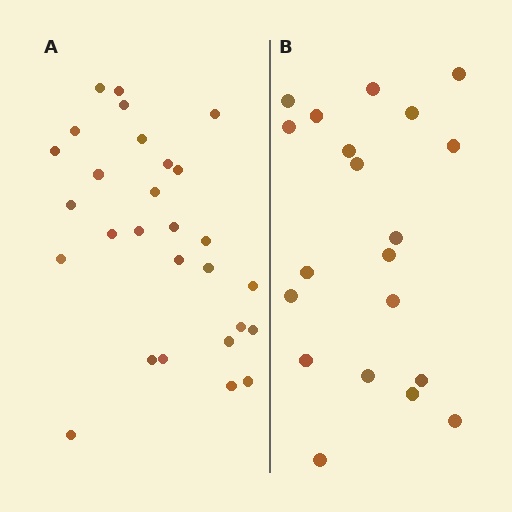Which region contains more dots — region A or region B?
Region A (the left region) has more dots.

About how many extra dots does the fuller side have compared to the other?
Region A has roughly 8 or so more dots than region B.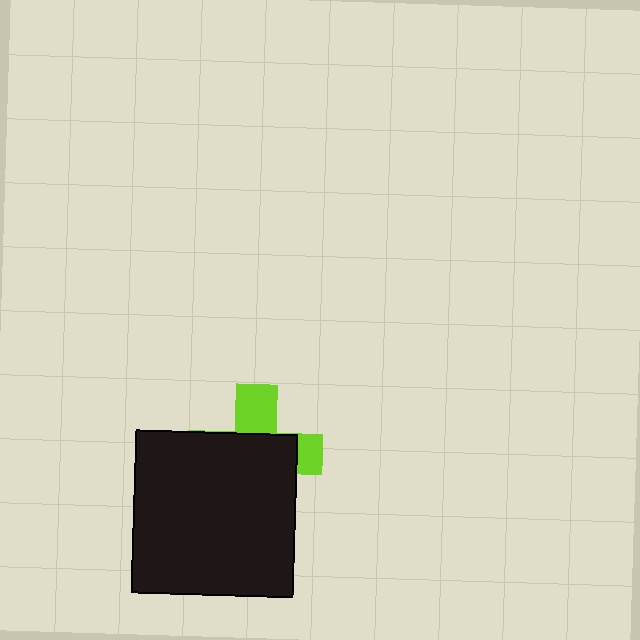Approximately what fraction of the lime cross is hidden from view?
Roughly 66% of the lime cross is hidden behind the black square.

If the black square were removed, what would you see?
You would see the complete lime cross.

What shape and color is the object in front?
The object in front is a black square.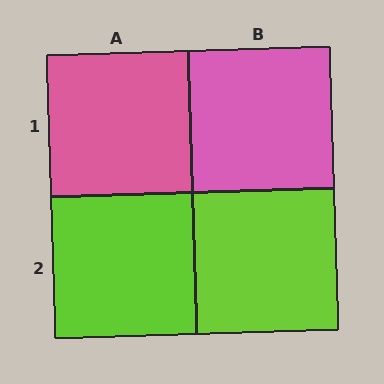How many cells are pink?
2 cells are pink.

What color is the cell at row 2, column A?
Lime.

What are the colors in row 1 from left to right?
Pink, pink.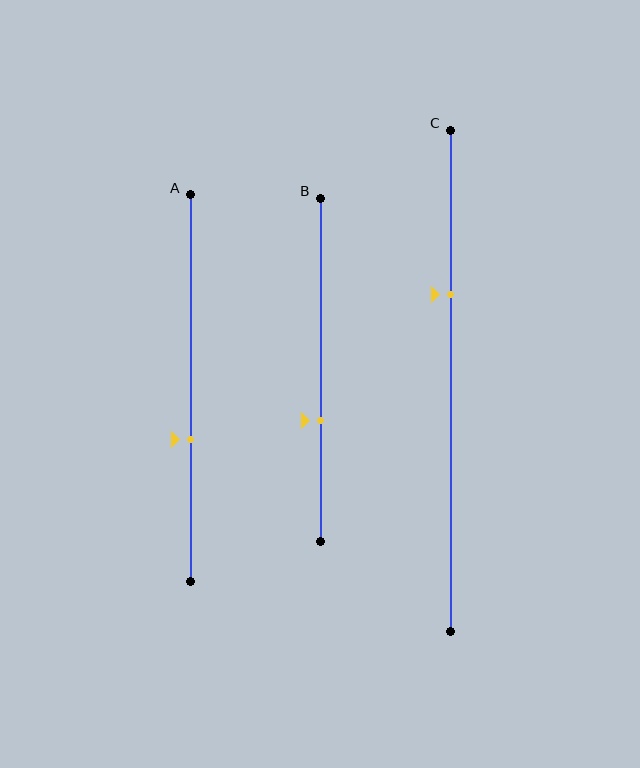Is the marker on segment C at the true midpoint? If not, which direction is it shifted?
No, the marker on segment C is shifted upward by about 17% of the segment length.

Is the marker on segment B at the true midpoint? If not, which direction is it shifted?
No, the marker on segment B is shifted downward by about 15% of the segment length.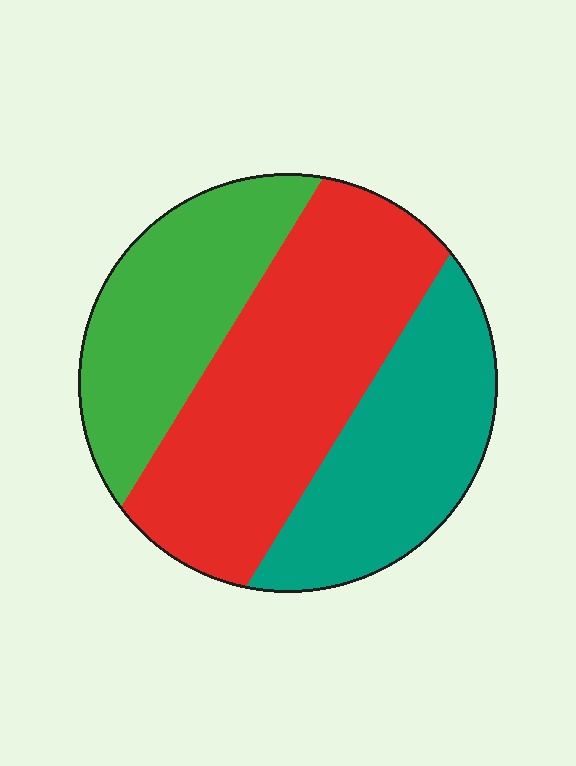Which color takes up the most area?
Red, at roughly 45%.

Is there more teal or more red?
Red.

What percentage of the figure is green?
Green takes up about one quarter (1/4) of the figure.